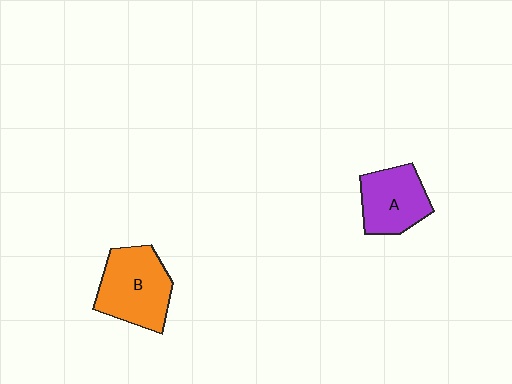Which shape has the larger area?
Shape B (orange).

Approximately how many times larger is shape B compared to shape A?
Approximately 1.3 times.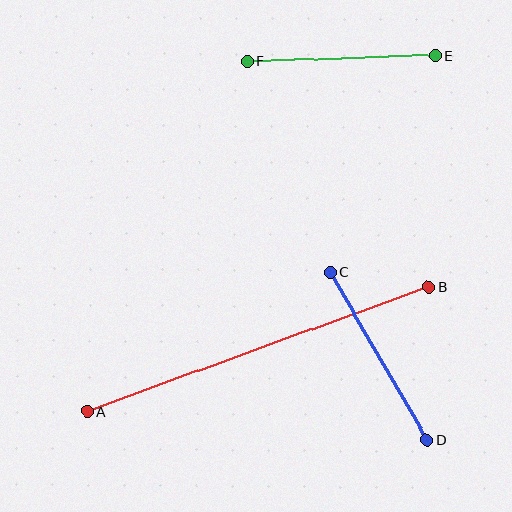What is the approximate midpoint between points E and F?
The midpoint is at approximately (341, 58) pixels.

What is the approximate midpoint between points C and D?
The midpoint is at approximately (379, 356) pixels.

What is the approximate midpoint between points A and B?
The midpoint is at approximately (258, 349) pixels.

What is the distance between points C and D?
The distance is approximately 194 pixels.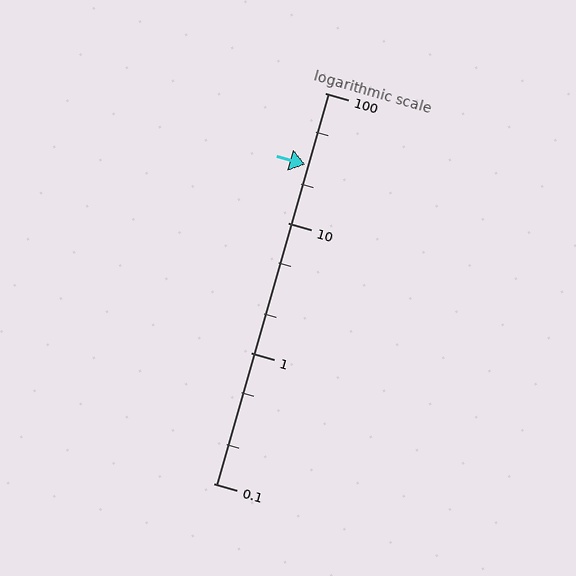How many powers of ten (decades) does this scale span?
The scale spans 3 decades, from 0.1 to 100.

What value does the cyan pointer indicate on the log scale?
The pointer indicates approximately 28.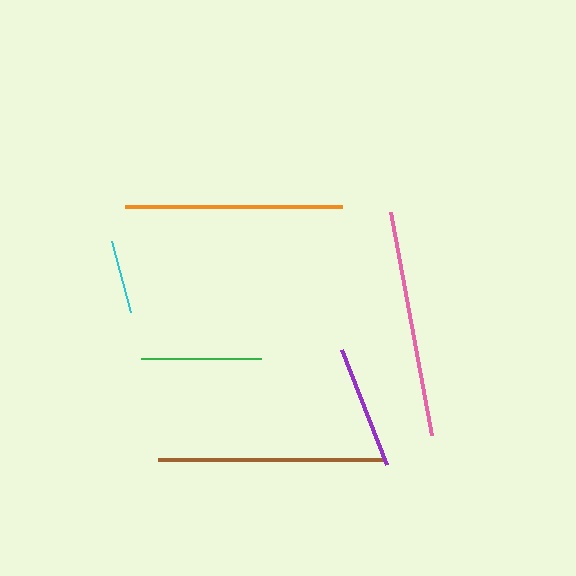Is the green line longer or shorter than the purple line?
The purple line is longer than the green line.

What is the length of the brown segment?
The brown segment is approximately 224 pixels long.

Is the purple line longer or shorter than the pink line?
The pink line is longer than the purple line.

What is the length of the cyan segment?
The cyan segment is approximately 74 pixels long.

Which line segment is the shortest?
The cyan line is the shortest at approximately 74 pixels.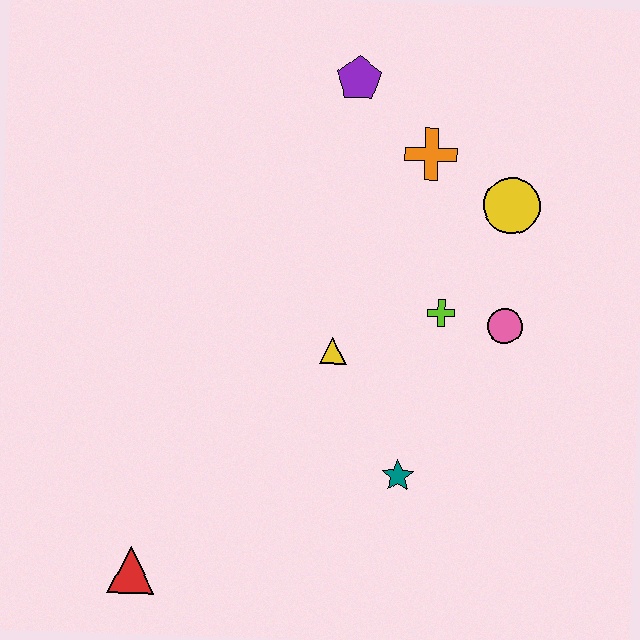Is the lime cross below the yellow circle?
Yes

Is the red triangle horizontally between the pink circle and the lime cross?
No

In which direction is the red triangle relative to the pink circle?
The red triangle is to the left of the pink circle.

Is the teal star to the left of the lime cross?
Yes